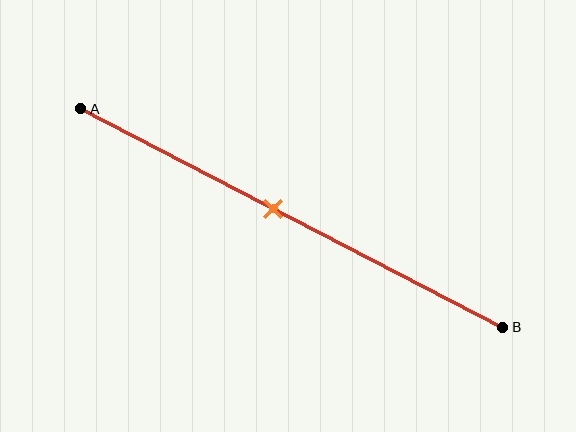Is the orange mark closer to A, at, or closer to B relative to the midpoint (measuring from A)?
The orange mark is closer to point A than the midpoint of segment AB.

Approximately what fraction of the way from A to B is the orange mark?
The orange mark is approximately 45% of the way from A to B.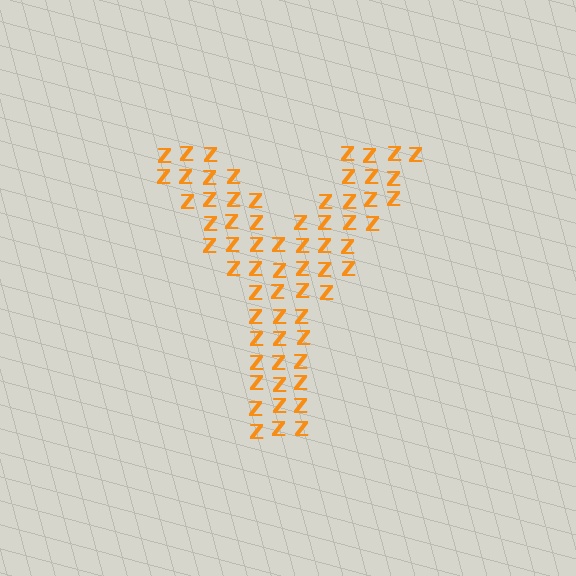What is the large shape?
The large shape is the letter Y.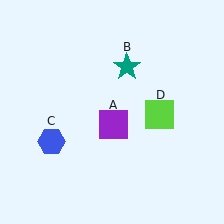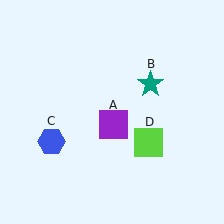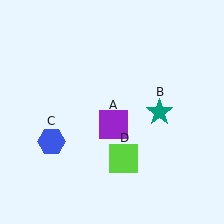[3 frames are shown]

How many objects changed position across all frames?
2 objects changed position: teal star (object B), lime square (object D).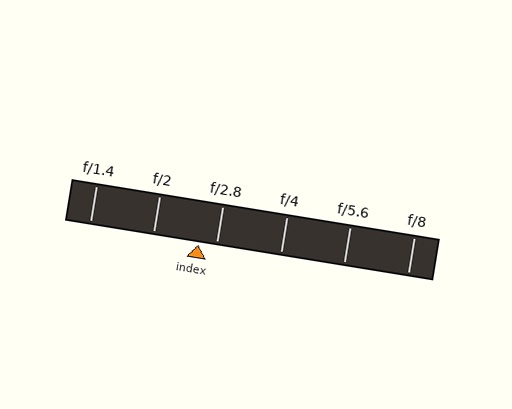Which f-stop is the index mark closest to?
The index mark is closest to f/2.8.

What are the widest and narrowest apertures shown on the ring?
The widest aperture shown is f/1.4 and the narrowest is f/8.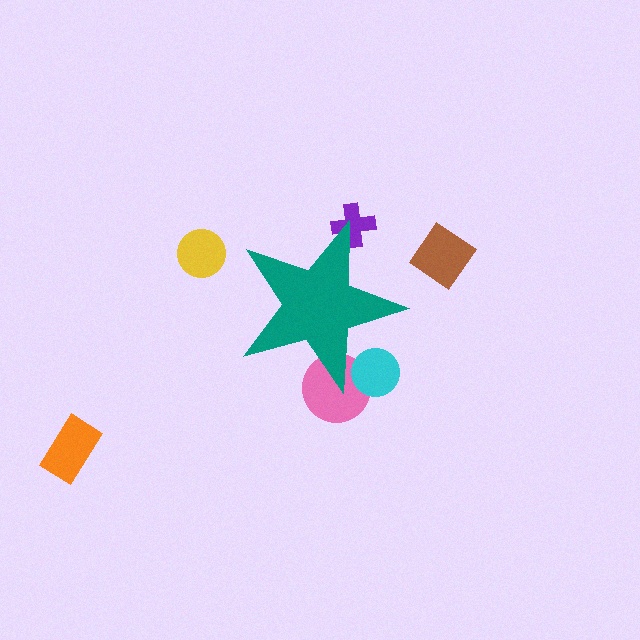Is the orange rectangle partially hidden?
No, the orange rectangle is fully visible.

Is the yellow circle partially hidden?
No, the yellow circle is fully visible.